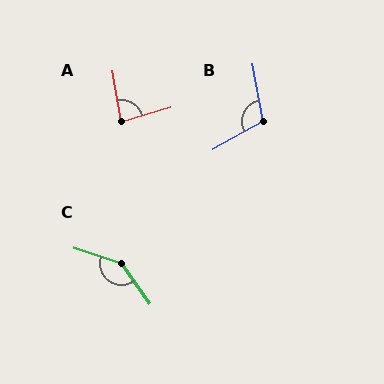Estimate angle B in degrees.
Approximately 109 degrees.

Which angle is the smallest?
A, at approximately 83 degrees.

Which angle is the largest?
C, at approximately 143 degrees.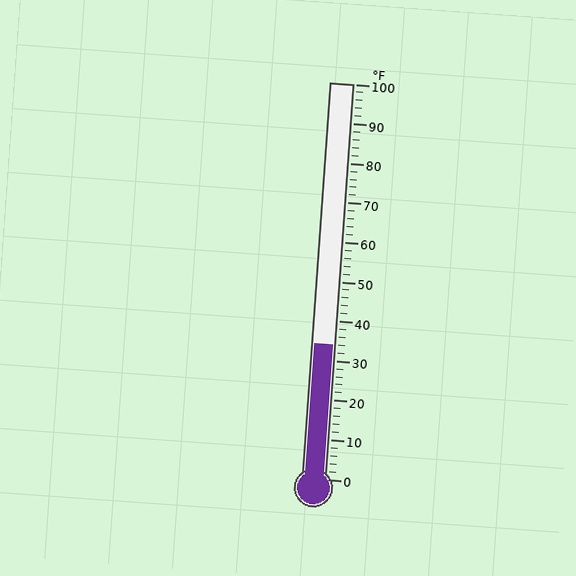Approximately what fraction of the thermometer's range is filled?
The thermometer is filled to approximately 35% of its range.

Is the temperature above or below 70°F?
The temperature is below 70°F.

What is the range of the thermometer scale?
The thermometer scale ranges from 0°F to 100°F.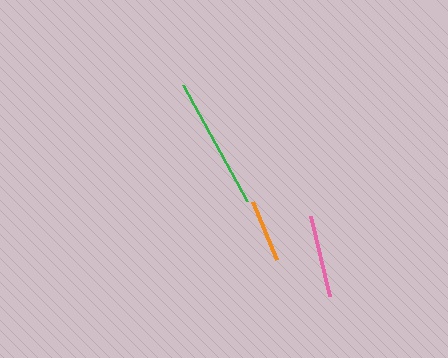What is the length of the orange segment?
The orange segment is approximately 63 pixels long.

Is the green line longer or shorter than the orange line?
The green line is longer than the orange line.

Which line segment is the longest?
The green line is the longest at approximately 132 pixels.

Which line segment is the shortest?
The orange line is the shortest at approximately 63 pixels.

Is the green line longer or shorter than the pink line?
The green line is longer than the pink line.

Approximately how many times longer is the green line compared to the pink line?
The green line is approximately 1.6 times the length of the pink line.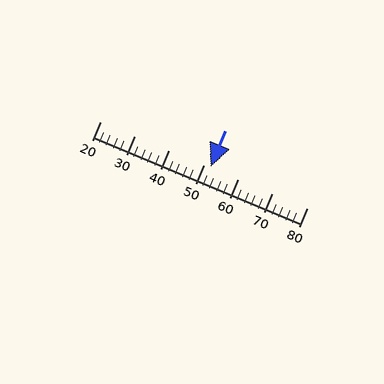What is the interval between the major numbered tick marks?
The major tick marks are spaced 10 units apart.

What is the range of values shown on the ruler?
The ruler shows values from 20 to 80.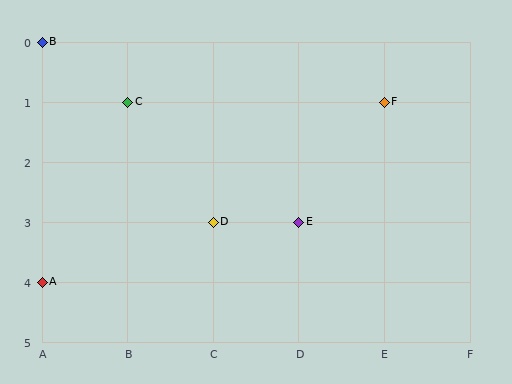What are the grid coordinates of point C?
Point C is at grid coordinates (B, 1).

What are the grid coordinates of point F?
Point F is at grid coordinates (E, 1).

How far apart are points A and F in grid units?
Points A and F are 4 columns and 3 rows apart (about 5.0 grid units diagonally).